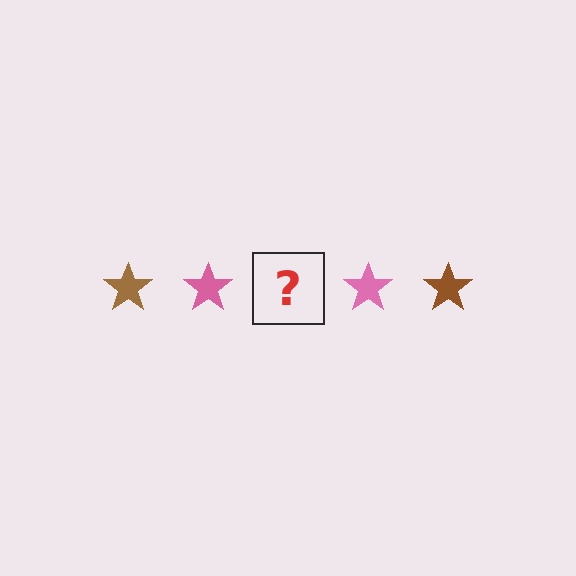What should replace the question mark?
The question mark should be replaced with a brown star.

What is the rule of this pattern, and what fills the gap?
The rule is that the pattern cycles through brown, pink stars. The gap should be filled with a brown star.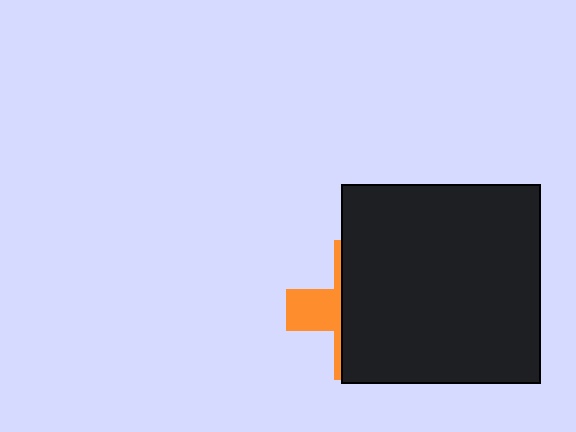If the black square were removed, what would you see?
You would see the complete orange cross.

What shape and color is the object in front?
The object in front is a black square.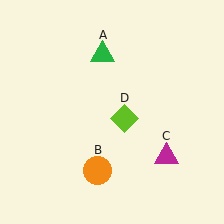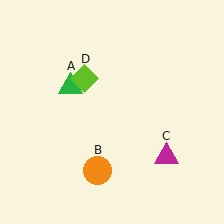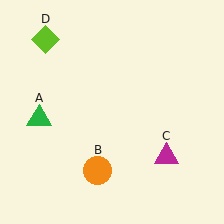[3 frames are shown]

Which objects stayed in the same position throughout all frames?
Orange circle (object B) and magenta triangle (object C) remained stationary.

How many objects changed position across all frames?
2 objects changed position: green triangle (object A), lime diamond (object D).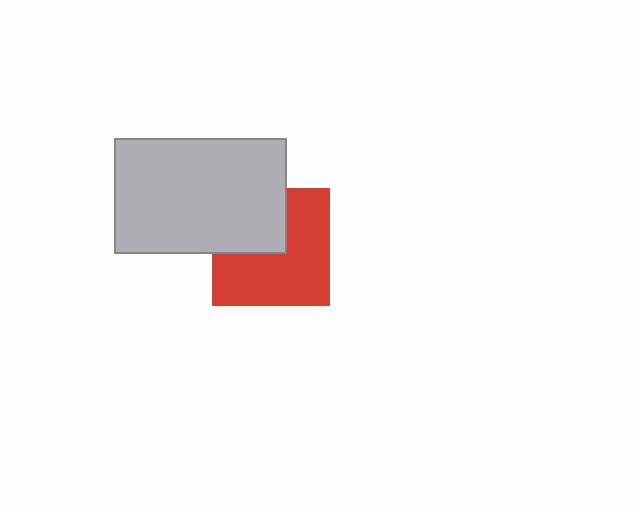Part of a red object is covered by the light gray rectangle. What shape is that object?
It is a square.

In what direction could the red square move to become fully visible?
The red square could move toward the lower-right. That would shift it out from behind the light gray rectangle entirely.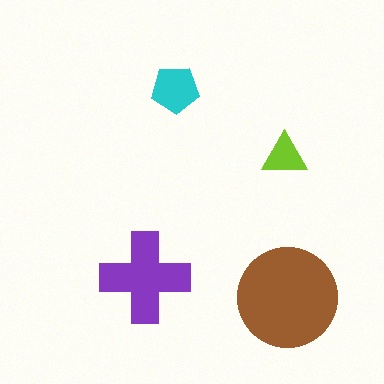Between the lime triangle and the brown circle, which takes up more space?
The brown circle.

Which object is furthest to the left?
The purple cross is leftmost.